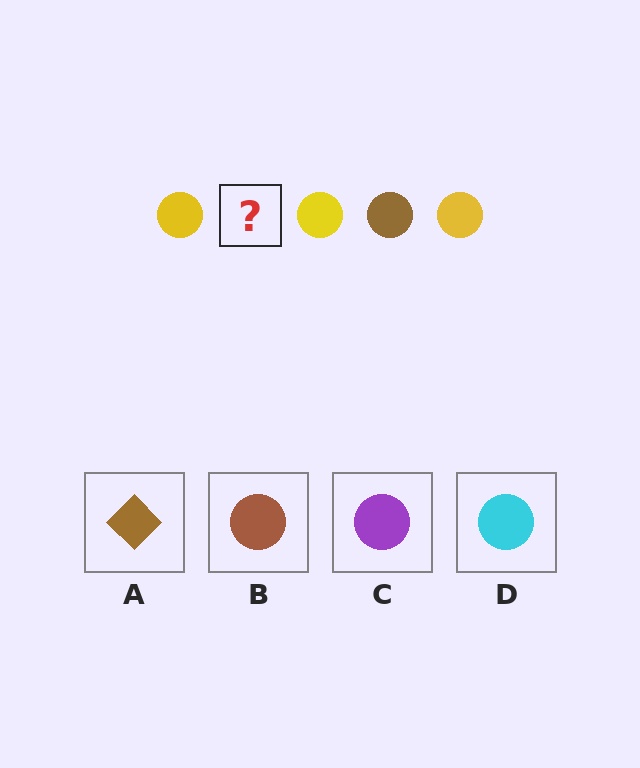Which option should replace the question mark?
Option B.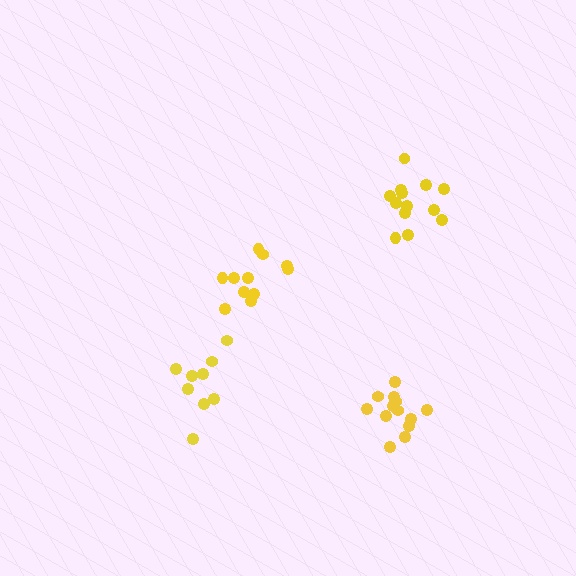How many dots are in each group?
Group 1: 11 dots, Group 2: 9 dots, Group 3: 13 dots, Group 4: 13 dots (46 total).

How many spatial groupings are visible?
There are 4 spatial groupings.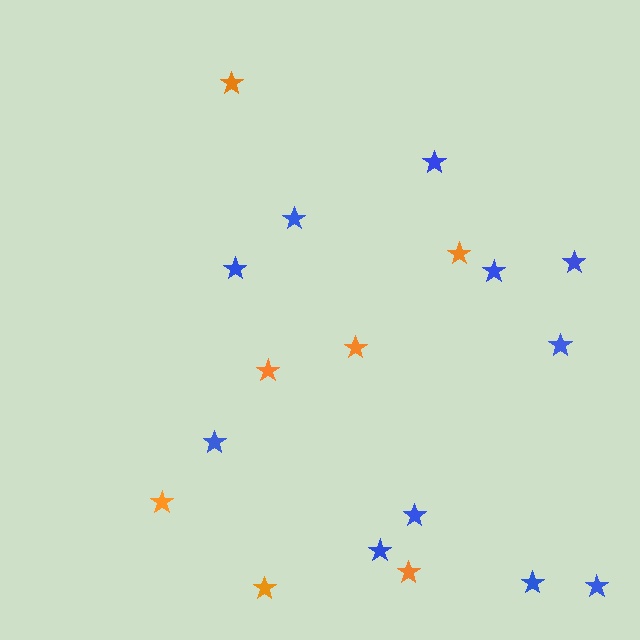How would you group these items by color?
There are 2 groups: one group of blue stars (11) and one group of orange stars (7).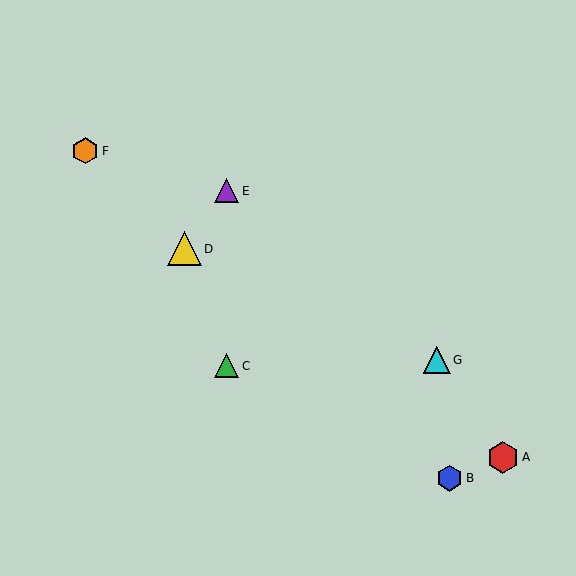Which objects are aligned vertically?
Objects C, E are aligned vertically.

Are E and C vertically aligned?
Yes, both are at x≈227.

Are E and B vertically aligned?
No, E is at x≈227 and B is at x≈449.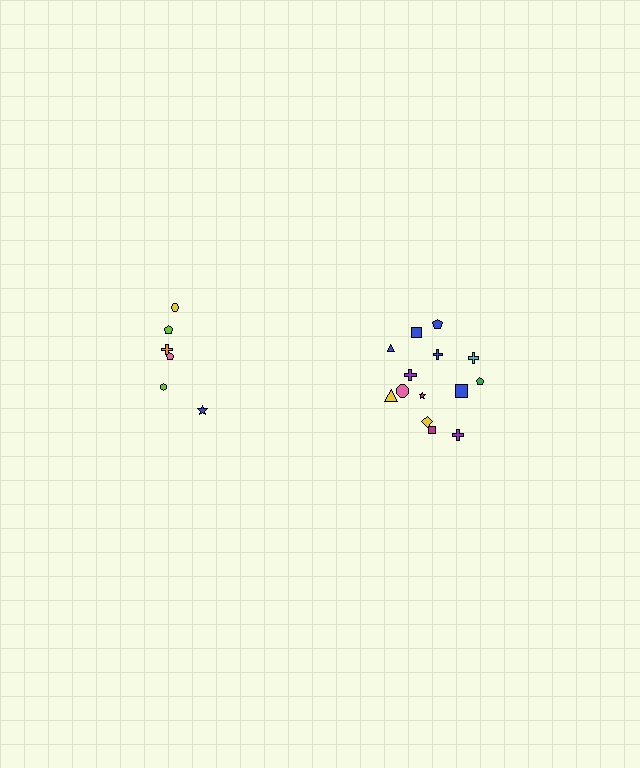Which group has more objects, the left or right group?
The right group.